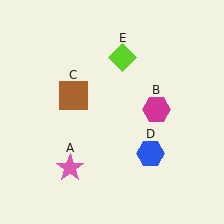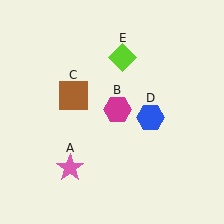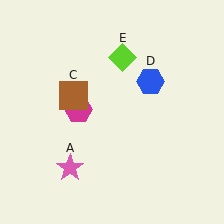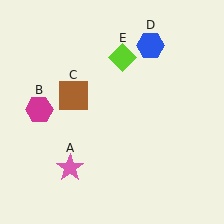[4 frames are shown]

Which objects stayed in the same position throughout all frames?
Pink star (object A) and brown square (object C) and lime diamond (object E) remained stationary.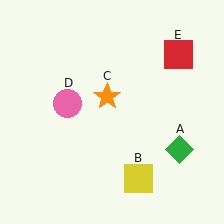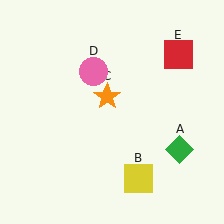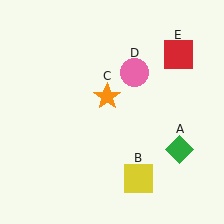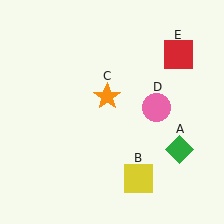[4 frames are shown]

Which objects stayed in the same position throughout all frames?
Green diamond (object A) and yellow square (object B) and orange star (object C) and red square (object E) remained stationary.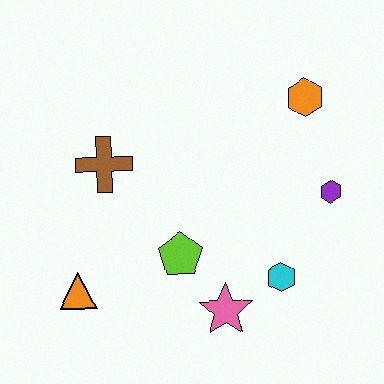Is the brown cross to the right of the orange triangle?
Yes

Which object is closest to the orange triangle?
The lime pentagon is closest to the orange triangle.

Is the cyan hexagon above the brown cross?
No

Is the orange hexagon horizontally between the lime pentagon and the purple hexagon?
Yes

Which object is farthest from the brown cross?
The purple hexagon is farthest from the brown cross.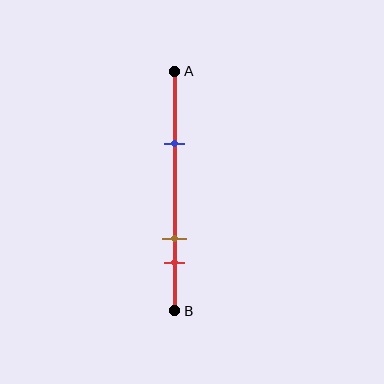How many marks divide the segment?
There are 3 marks dividing the segment.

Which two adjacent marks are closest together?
The brown and red marks are the closest adjacent pair.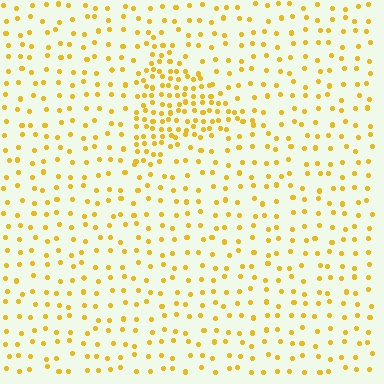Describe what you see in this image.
The image contains small yellow elements arranged at two different densities. A triangle-shaped region is visible where the elements are more densely packed than the surrounding area.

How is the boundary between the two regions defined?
The boundary is defined by a change in element density (approximately 2.5x ratio). All elements are the same color, size, and shape.